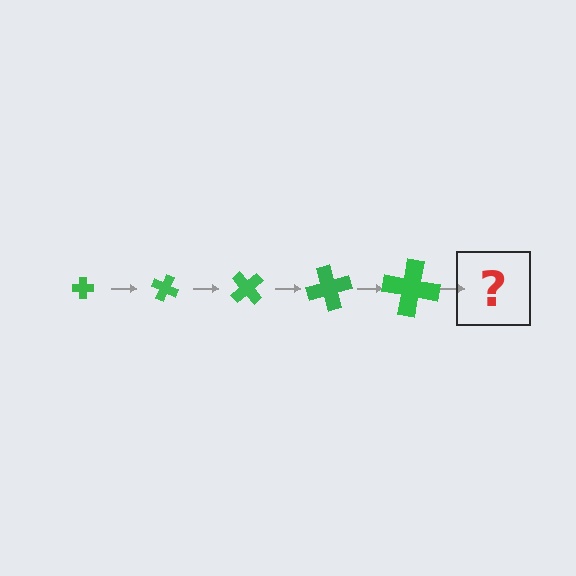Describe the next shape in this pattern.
It should be a cross, larger than the previous one and rotated 125 degrees from the start.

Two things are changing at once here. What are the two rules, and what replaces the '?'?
The two rules are that the cross grows larger each step and it rotates 25 degrees each step. The '?' should be a cross, larger than the previous one and rotated 125 degrees from the start.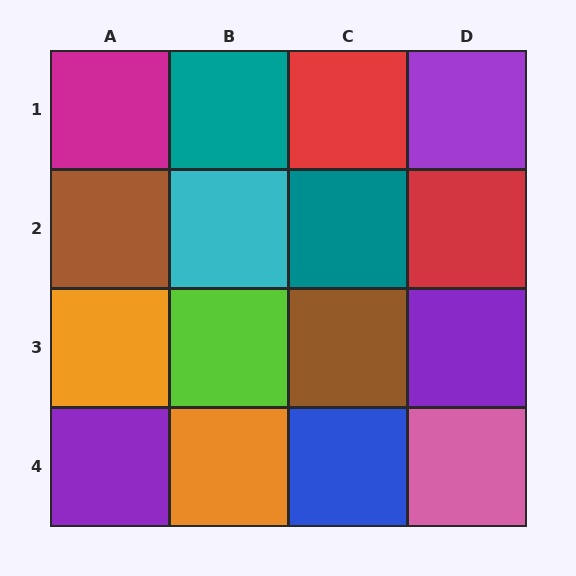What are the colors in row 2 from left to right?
Brown, cyan, teal, red.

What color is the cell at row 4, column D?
Pink.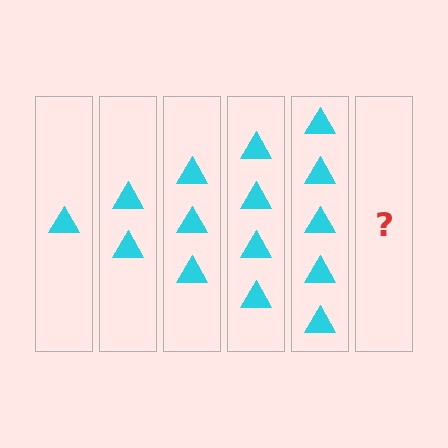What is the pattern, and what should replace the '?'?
The pattern is that each step adds one more triangle. The '?' should be 6 triangles.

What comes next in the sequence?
The next element should be 6 triangles.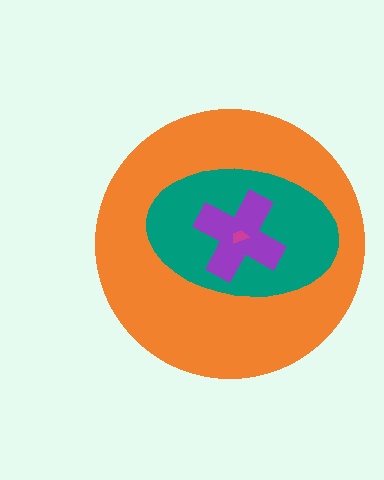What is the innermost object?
The magenta trapezoid.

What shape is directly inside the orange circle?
The teal ellipse.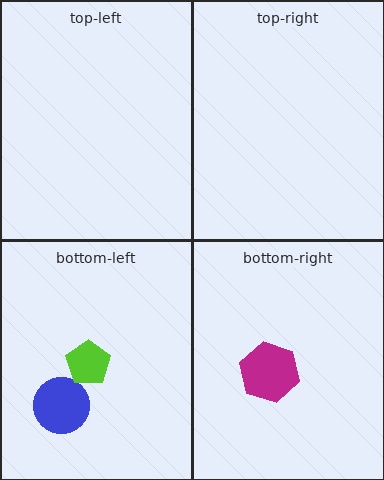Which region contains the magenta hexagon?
The bottom-right region.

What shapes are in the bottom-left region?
The blue circle, the lime pentagon.